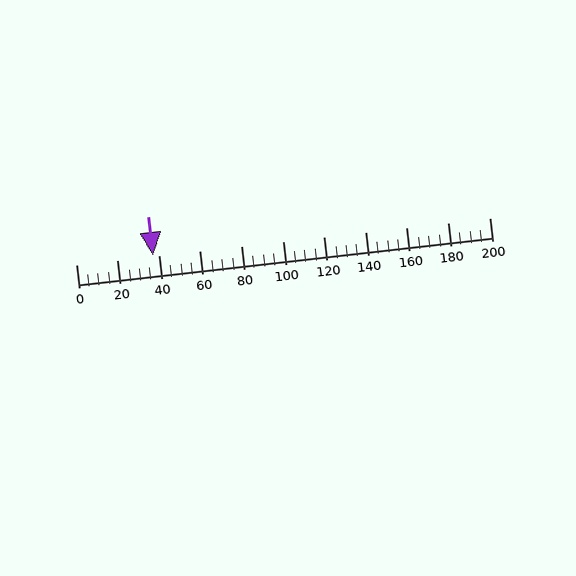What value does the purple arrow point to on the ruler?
The purple arrow points to approximately 37.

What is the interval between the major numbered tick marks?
The major tick marks are spaced 20 units apart.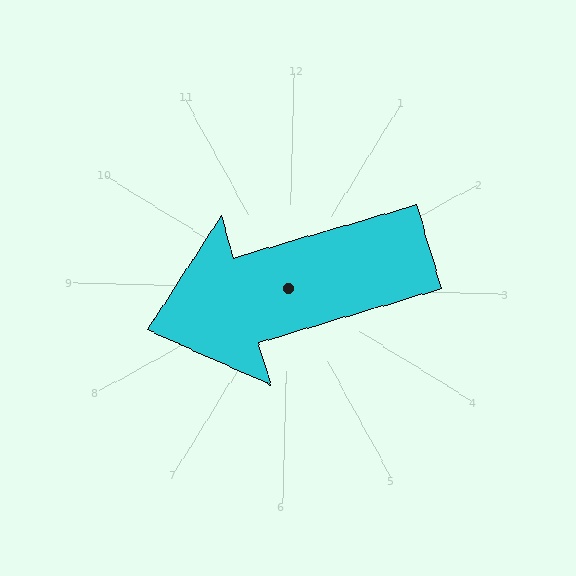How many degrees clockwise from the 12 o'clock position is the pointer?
Approximately 252 degrees.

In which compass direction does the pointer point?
West.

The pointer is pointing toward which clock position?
Roughly 8 o'clock.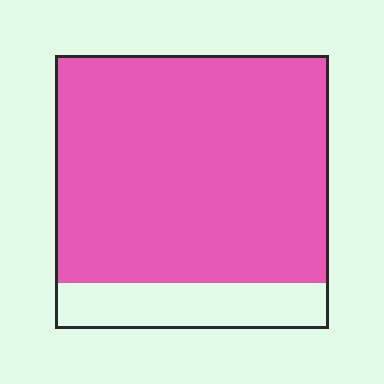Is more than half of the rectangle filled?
Yes.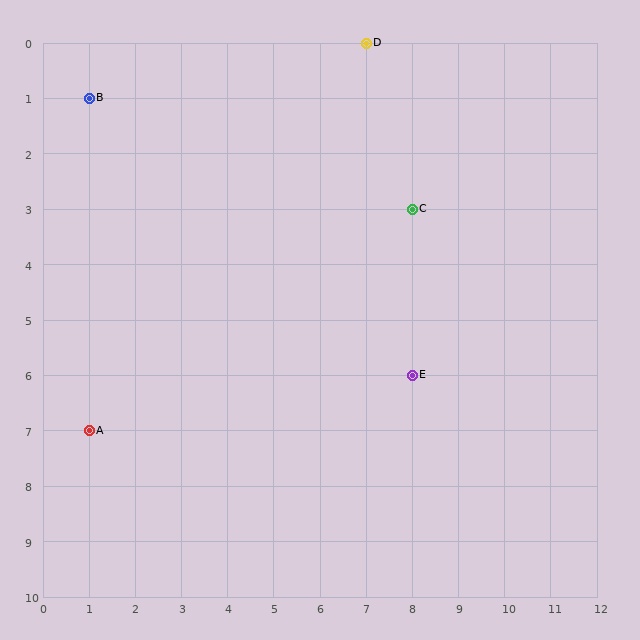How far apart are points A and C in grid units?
Points A and C are 7 columns and 4 rows apart (about 8.1 grid units diagonally).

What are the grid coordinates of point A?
Point A is at grid coordinates (1, 7).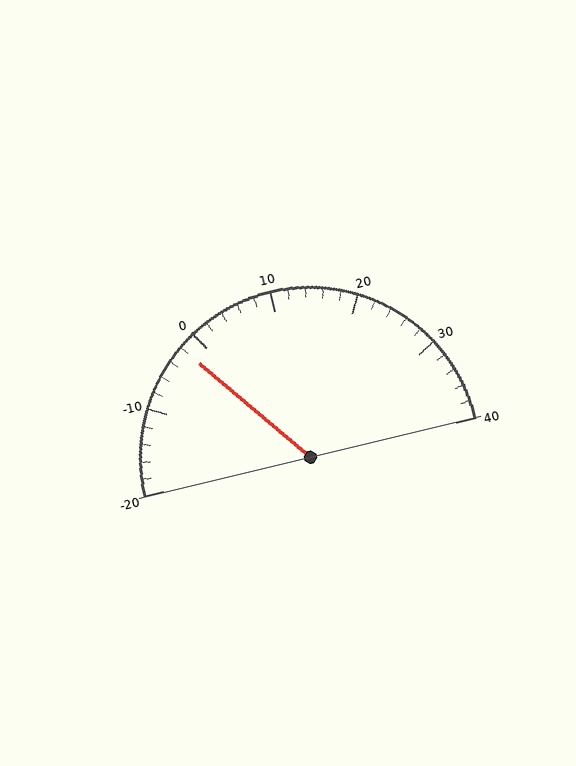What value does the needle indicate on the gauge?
The needle indicates approximately -2.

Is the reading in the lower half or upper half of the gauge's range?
The reading is in the lower half of the range (-20 to 40).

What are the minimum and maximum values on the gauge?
The gauge ranges from -20 to 40.